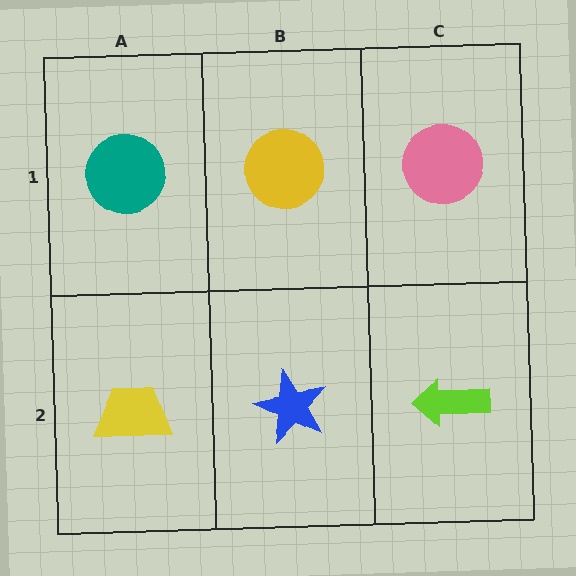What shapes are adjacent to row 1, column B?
A blue star (row 2, column B), a teal circle (row 1, column A), a pink circle (row 1, column C).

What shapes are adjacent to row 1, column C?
A lime arrow (row 2, column C), a yellow circle (row 1, column B).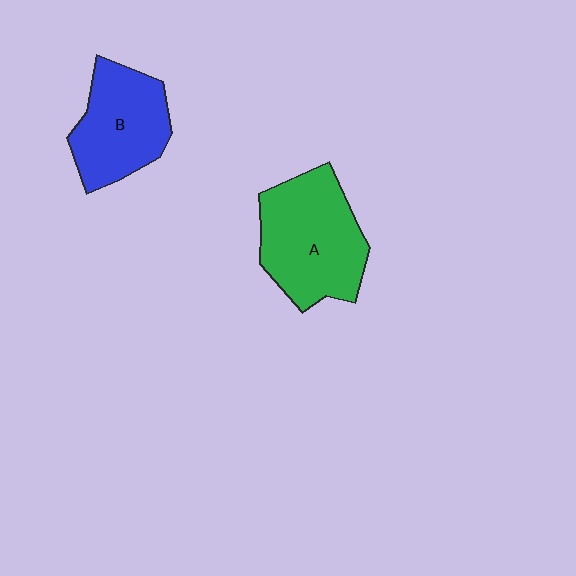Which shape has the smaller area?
Shape B (blue).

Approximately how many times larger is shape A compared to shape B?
Approximately 1.3 times.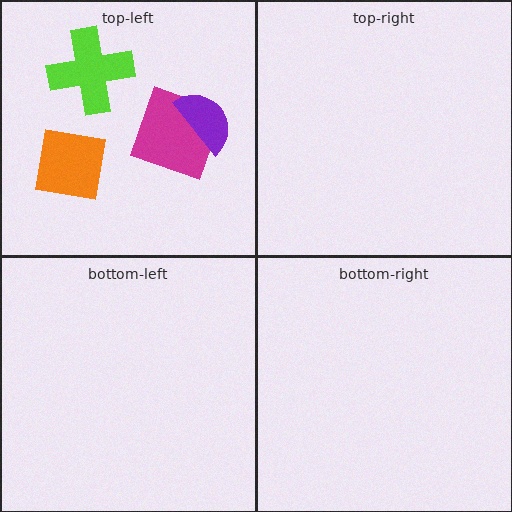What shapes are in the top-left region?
The lime cross, the magenta square, the orange square, the purple semicircle.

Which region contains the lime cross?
The top-left region.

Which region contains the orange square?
The top-left region.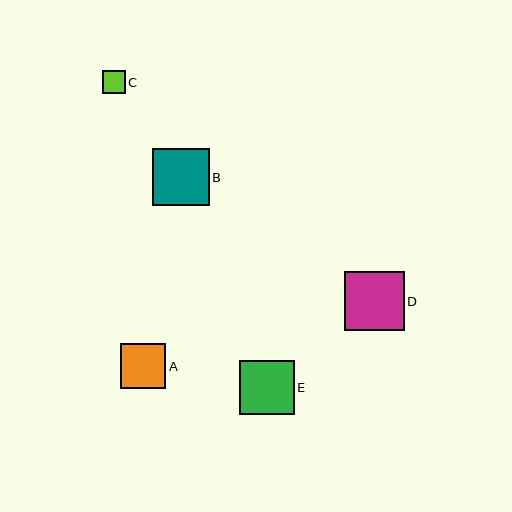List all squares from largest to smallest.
From largest to smallest: D, B, E, A, C.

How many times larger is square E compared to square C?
Square E is approximately 2.4 times the size of square C.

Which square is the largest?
Square D is the largest with a size of approximately 59 pixels.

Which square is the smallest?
Square C is the smallest with a size of approximately 22 pixels.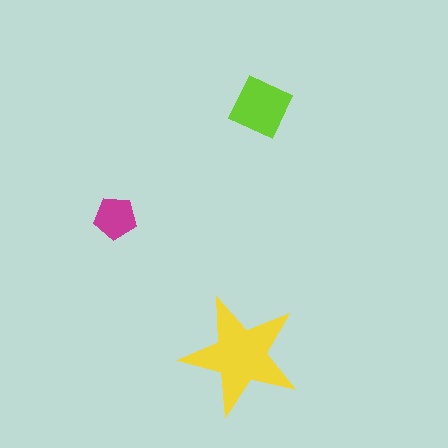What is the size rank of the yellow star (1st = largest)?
1st.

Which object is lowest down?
The yellow star is bottommost.